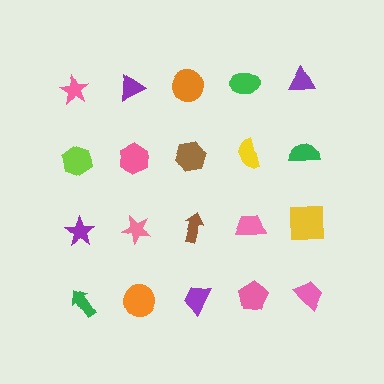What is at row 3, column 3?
A brown arrow.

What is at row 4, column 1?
A green arrow.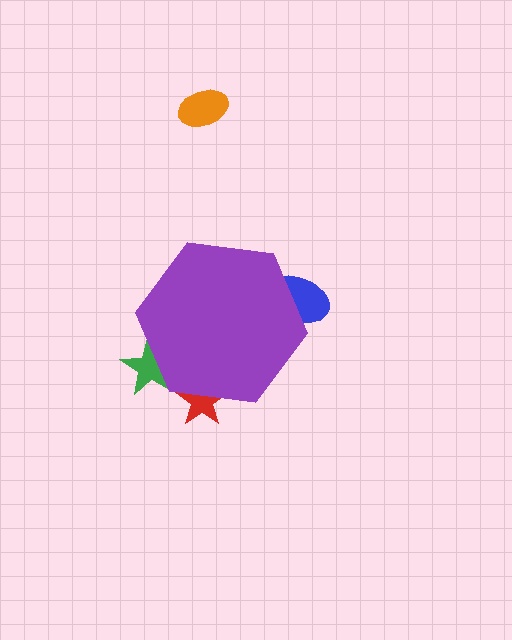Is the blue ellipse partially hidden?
Yes, the blue ellipse is partially hidden behind the purple hexagon.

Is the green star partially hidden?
Yes, the green star is partially hidden behind the purple hexagon.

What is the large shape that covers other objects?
A purple hexagon.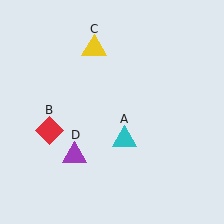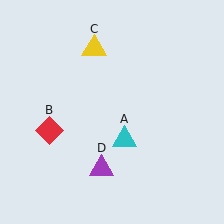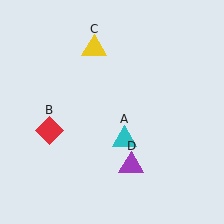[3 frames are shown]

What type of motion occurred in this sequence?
The purple triangle (object D) rotated counterclockwise around the center of the scene.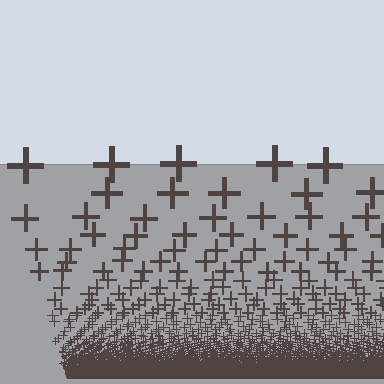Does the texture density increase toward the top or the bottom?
Density increases toward the bottom.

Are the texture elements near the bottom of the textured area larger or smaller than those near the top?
Smaller. The gradient is inverted — elements near the bottom are smaller and denser.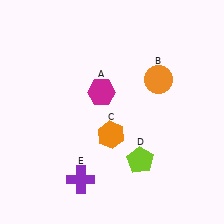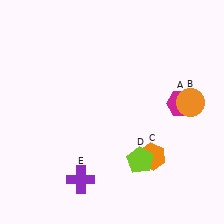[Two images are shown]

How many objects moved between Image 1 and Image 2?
3 objects moved between the two images.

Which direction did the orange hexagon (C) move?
The orange hexagon (C) moved right.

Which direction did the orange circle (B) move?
The orange circle (B) moved right.